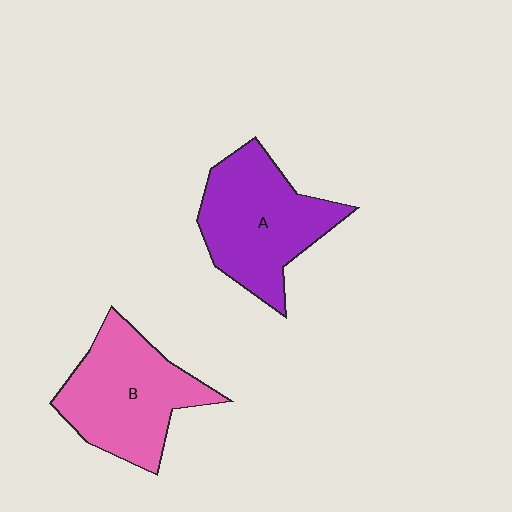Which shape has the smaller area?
Shape A (purple).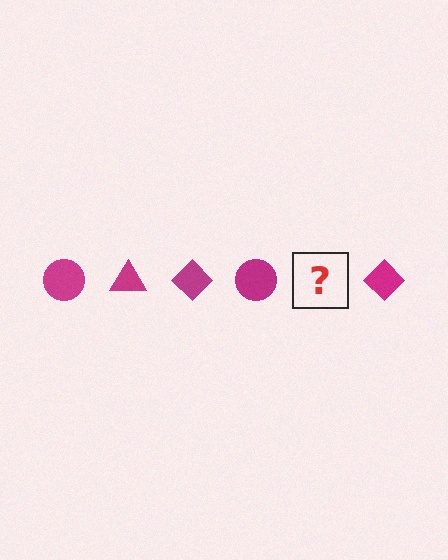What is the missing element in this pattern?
The missing element is a magenta triangle.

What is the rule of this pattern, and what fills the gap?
The rule is that the pattern cycles through circle, triangle, diamond shapes in magenta. The gap should be filled with a magenta triangle.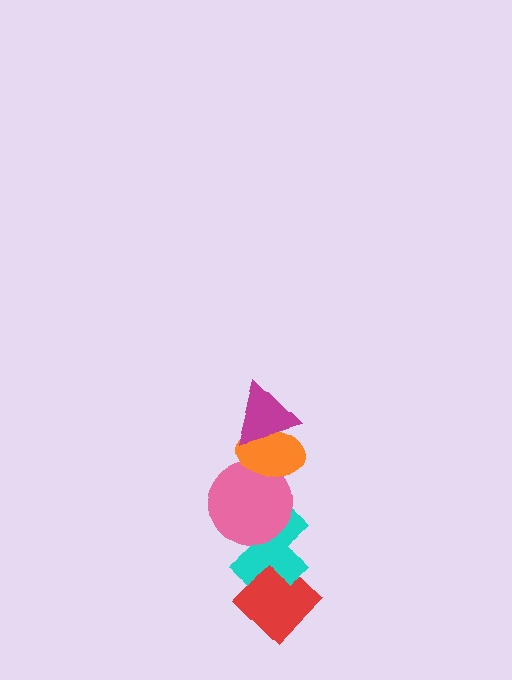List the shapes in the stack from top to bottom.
From top to bottom: the magenta triangle, the orange ellipse, the pink circle, the cyan cross, the red diamond.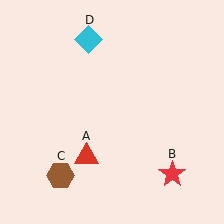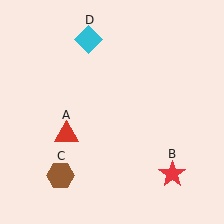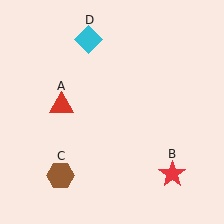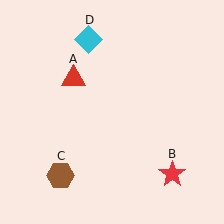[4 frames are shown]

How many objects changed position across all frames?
1 object changed position: red triangle (object A).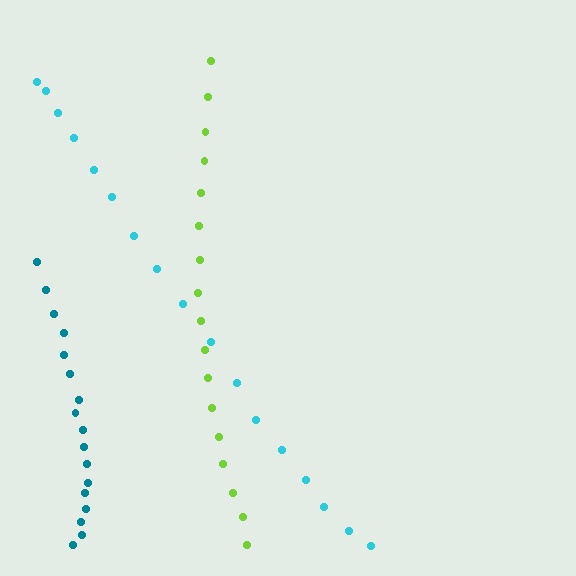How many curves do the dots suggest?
There are 3 distinct paths.